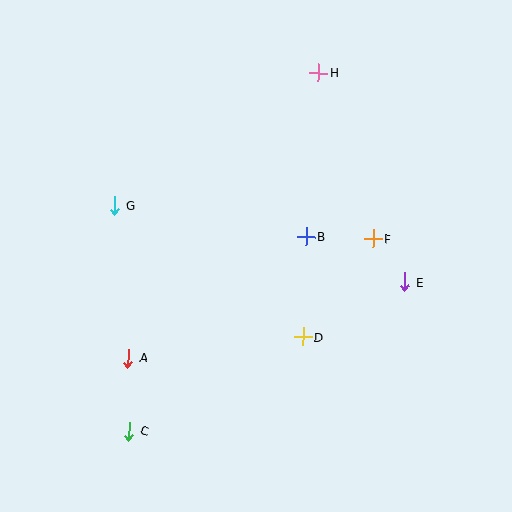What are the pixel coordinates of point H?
Point H is at (318, 73).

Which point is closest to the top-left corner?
Point G is closest to the top-left corner.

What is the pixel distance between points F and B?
The distance between F and B is 67 pixels.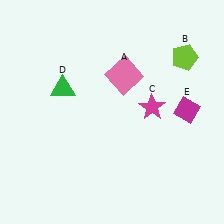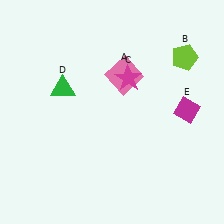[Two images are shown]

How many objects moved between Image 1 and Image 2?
1 object moved between the two images.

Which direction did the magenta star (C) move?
The magenta star (C) moved up.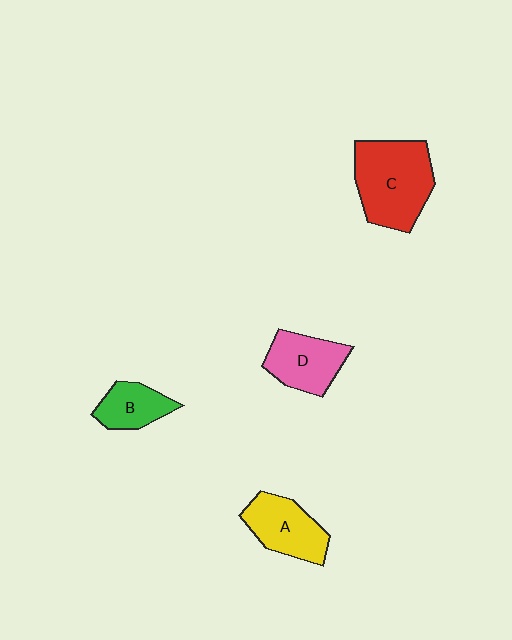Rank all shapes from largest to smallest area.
From largest to smallest: C (red), A (yellow), D (pink), B (green).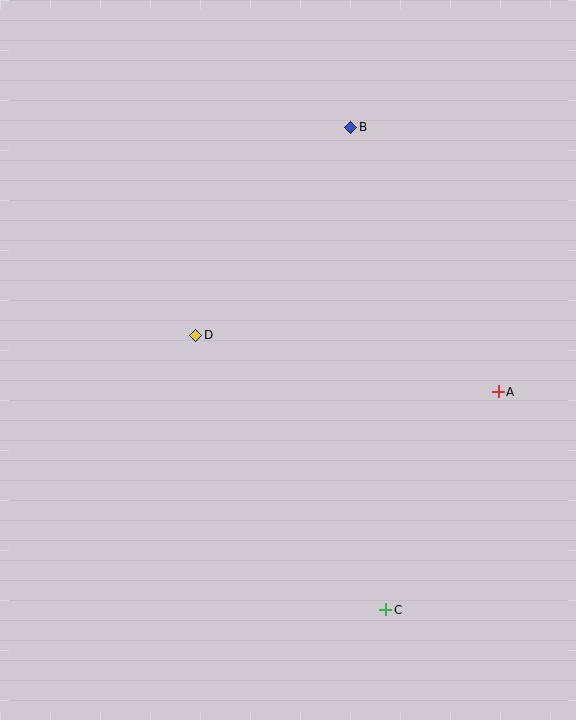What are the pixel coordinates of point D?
Point D is at (196, 335).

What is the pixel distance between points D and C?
The distance between D and C is 333 pixels.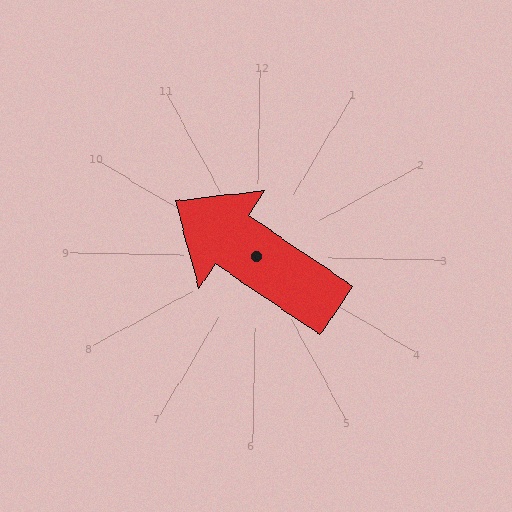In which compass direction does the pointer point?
Northwest.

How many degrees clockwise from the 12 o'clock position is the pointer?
Approximately 303 degrees.